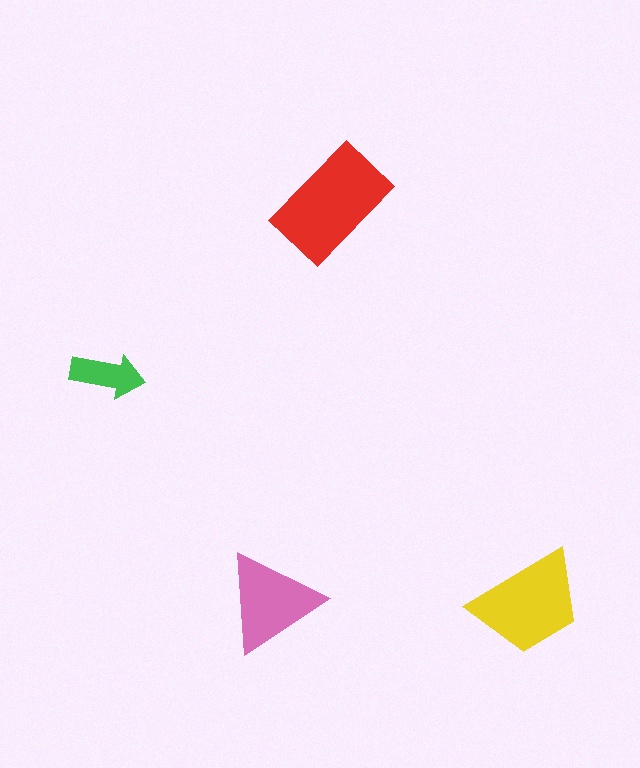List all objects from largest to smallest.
The red rectangle, the yellow trapezoid, the pink triangle, the green arrow.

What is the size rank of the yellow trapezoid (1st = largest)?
2nd.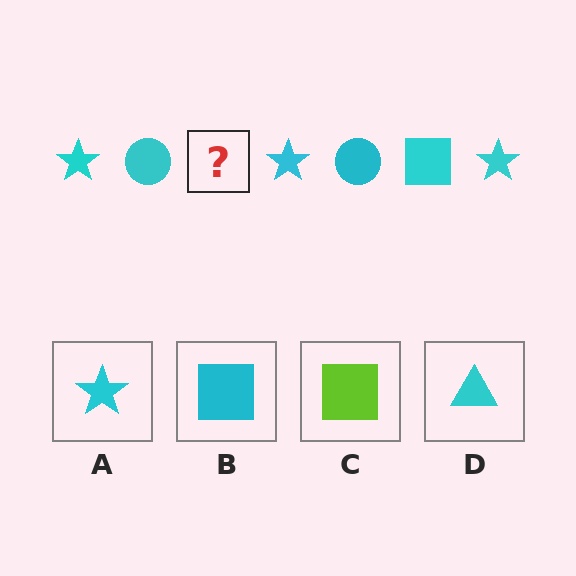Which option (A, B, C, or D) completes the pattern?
B.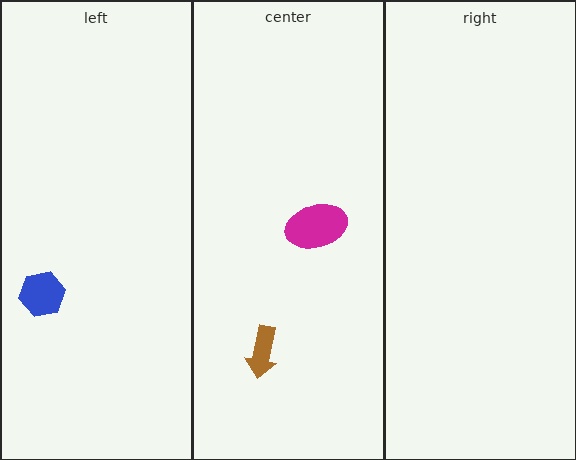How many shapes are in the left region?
1.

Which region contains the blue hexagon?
The left region.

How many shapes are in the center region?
2.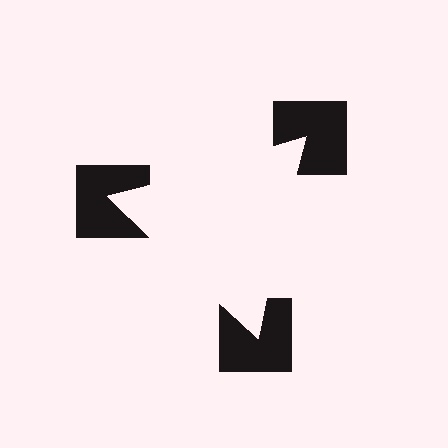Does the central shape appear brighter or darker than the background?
It typically appears slightly brighter than the background, even though no actual brightness change is drawn.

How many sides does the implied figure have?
3 sides.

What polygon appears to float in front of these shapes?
An illusory triangle — its edges are inferred from the aligned wedge cuts in the notched squares, not physically drawn.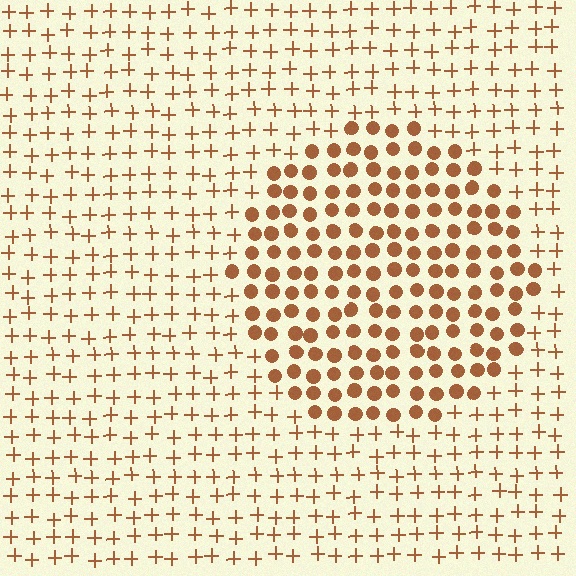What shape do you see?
I see a circle.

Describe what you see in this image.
The image is filled with small brown elements arranged in a uniform grid. A circle-shaped region contains circles, while the surrounding area contains plus signs. The boundary is defined purely by the change in element shape.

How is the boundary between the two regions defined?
The boundary is defined by a change in element shape: circles inside vs. plus signs outside. All elements share the same color and spacing.